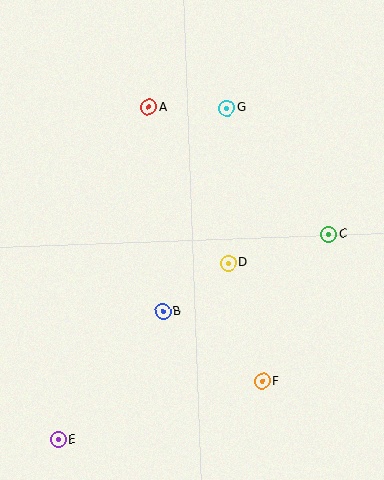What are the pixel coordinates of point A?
Point A is at (149, 107).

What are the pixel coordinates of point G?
Point G is at (227, 108).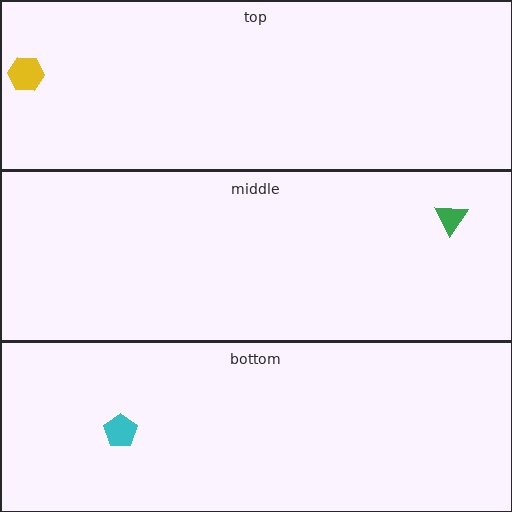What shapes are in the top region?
The yellow hexagon.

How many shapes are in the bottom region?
1.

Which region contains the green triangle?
The middle region.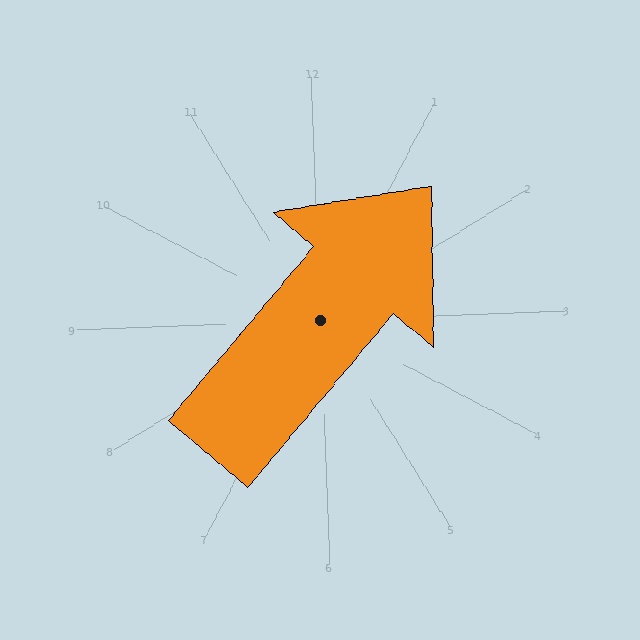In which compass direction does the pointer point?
Northeast.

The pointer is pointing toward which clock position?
Roughly 1 o'clock.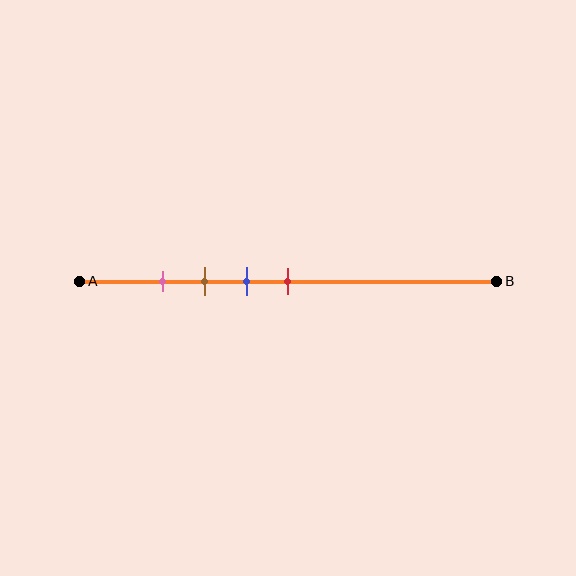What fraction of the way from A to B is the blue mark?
The blue mark is approximately 40% (0.4) of the way from A to B.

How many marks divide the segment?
There are 4 marks dividing the segment.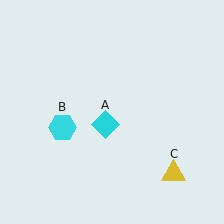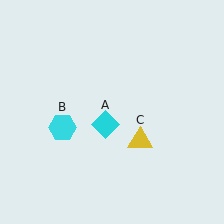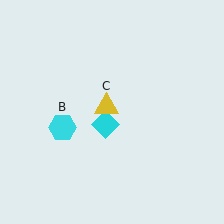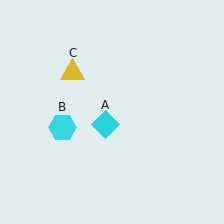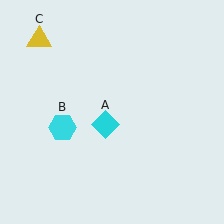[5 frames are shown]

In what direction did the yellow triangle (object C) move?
The yellow triangle (object C) moved up and to the left.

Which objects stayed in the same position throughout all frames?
Cyan diamond (object A) and cyan hexagon (object B) remained stationary.